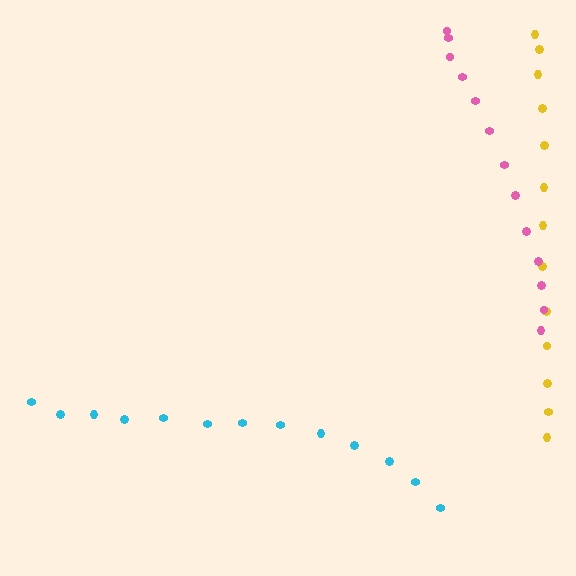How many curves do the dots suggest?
There are 3 distinct paths.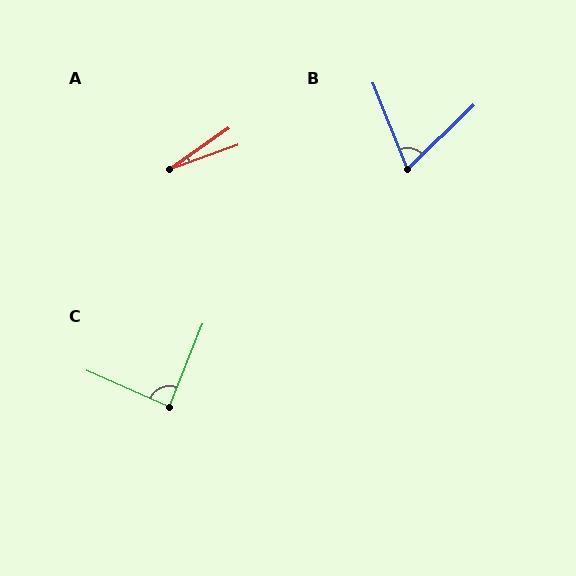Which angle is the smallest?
A, at approximately 15 degrees.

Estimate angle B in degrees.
Approximately 68 degrees.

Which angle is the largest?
C, at approximately 88 degrees.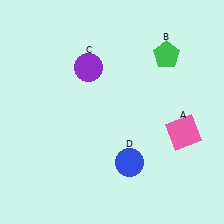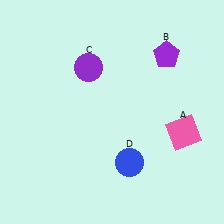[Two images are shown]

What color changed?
The pentagon (B) changed from green in Image 1 to purple in Image 2.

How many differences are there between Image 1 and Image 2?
There is 1 difference between the two images.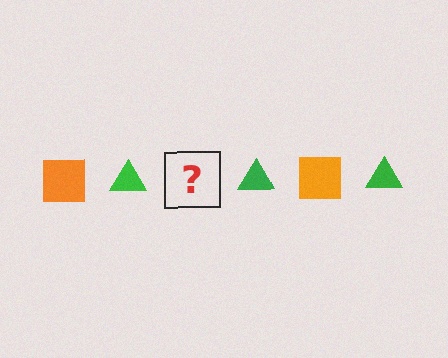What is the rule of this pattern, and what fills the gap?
The rule is that the pattern alternates between orange square and green triangle. The gap should be filled with an orange square.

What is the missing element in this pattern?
The missing element is an orange square.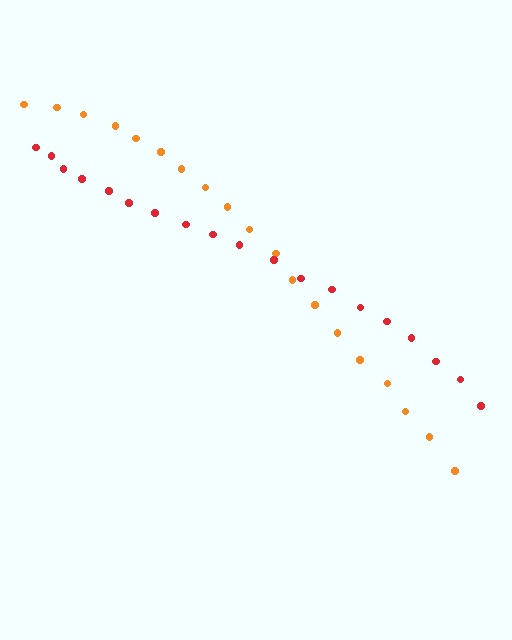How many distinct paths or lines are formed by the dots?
There are 2 distinct paths.